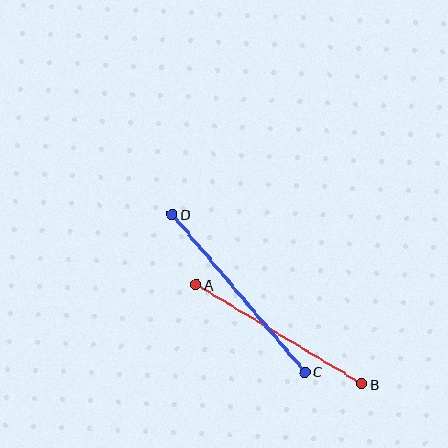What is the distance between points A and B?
The distance is approximately 193 pixels.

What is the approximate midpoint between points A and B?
The midpoint is at approximately (279, 334) pixels.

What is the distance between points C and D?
The distance is approximately 206 pixels.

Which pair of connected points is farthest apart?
Points C and D are farthest apart.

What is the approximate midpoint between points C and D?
The midpoint is at approximately (239, 293) pixels.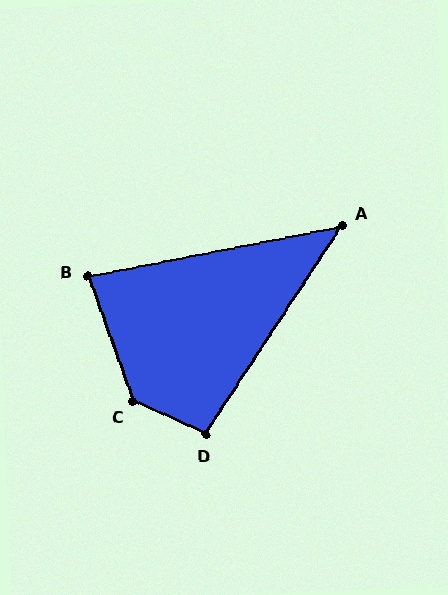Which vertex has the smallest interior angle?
A, at approximately 46 degrees.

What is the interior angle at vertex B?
Approximately 81 degrees (acute).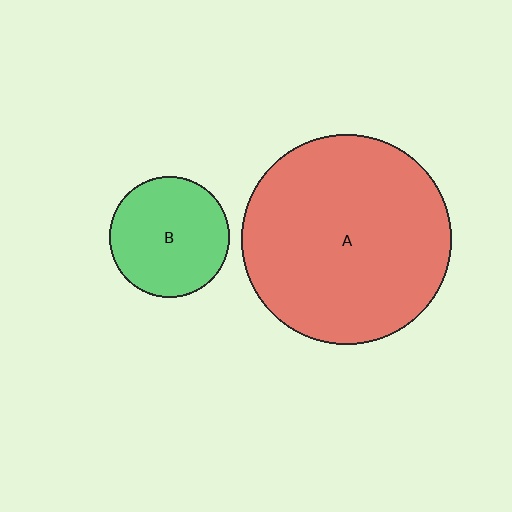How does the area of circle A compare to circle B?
Approximately 3.0 times.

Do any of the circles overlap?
No, none of the circles overlap.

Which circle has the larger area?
Circle A (red).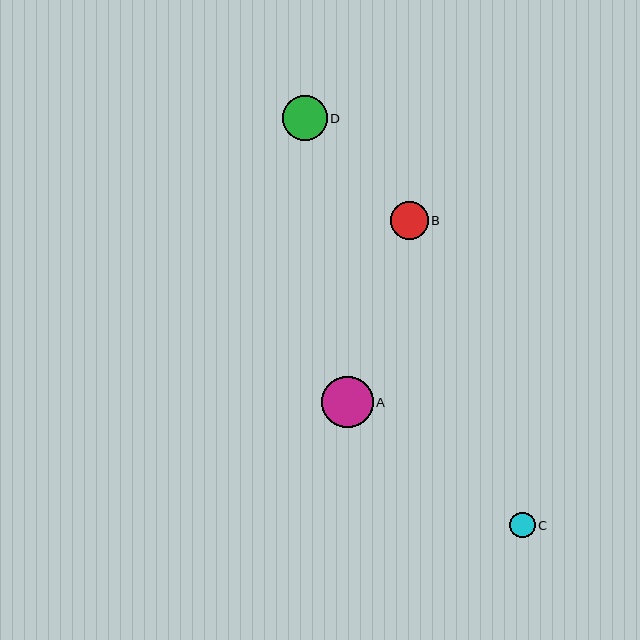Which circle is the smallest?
Circle C is the smallest with a size of approximately 25 pixels.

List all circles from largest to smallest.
From largest to smallest: A, D, B, C.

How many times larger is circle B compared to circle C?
Circle B is approximately 1.5 times the size of circle C.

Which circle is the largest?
Circle A is the largest with a size of approximately 51 pixels.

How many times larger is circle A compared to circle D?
Circle A is approximately 1.1 times the size of circle D.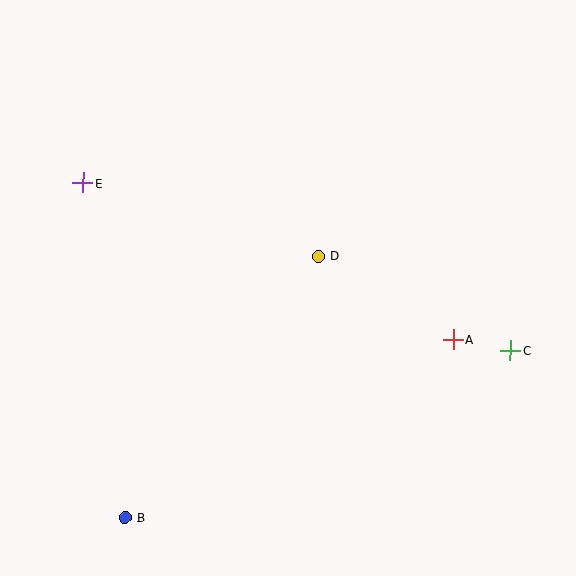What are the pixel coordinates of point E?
Point E is at (83, 183).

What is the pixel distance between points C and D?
The distance between C and D is 214 pixels.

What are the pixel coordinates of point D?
Point D is at (318, 256).